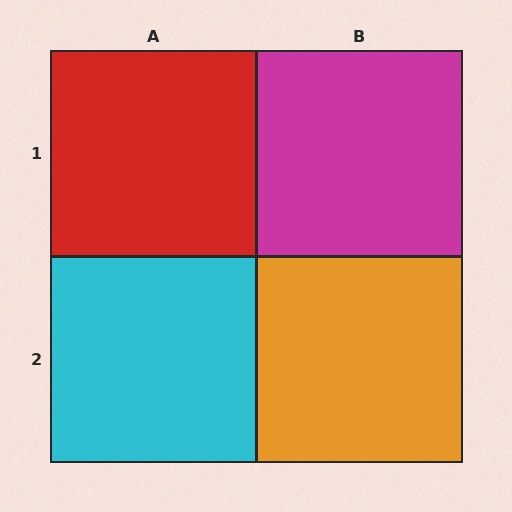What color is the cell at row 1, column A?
Red.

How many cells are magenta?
1 cell is magenta.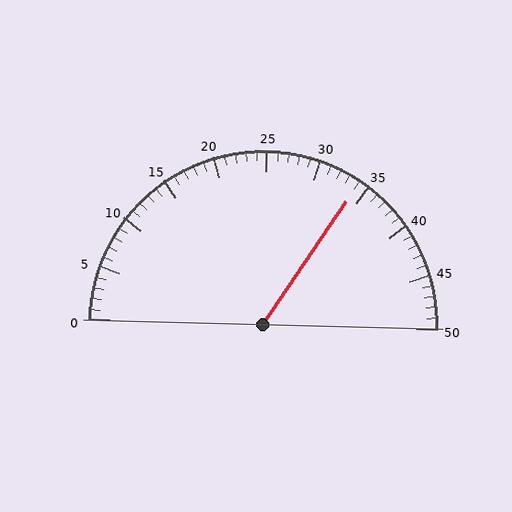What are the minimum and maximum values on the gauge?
The gauge ranges from 0 to 50.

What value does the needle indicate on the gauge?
The needle indicates approximately 34.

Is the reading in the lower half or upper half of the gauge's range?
The reading is in the upper half of the range (0 to 50).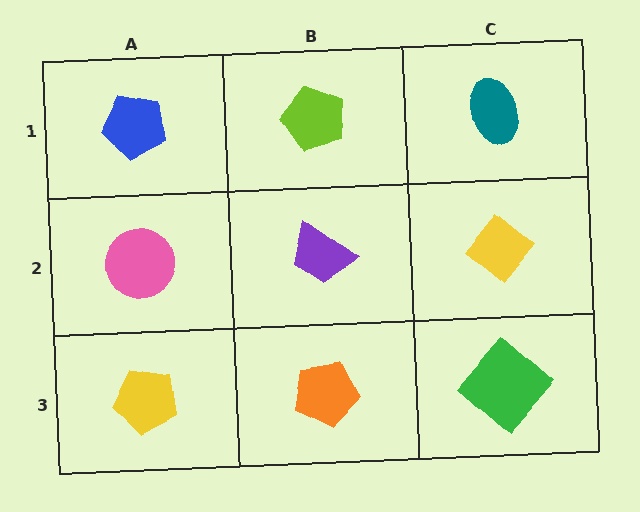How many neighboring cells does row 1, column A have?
2.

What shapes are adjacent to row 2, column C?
A teal ellipse (row 1, column C), a green diamond (row 3, column C), a purple trapezoid (row 2, column B).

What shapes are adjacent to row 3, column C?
A yellow diamond (row 2, column C), an orange pentagon (row 3, column B).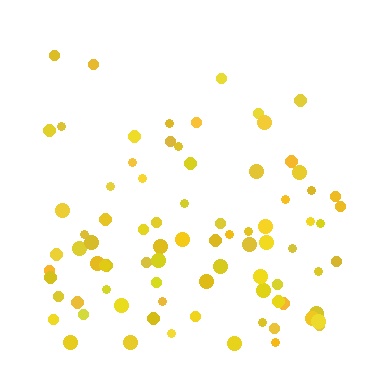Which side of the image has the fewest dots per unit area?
The top.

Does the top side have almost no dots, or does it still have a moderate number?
Still a moderate number, just noticeably fewer than the bottom.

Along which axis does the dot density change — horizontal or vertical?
Vertical.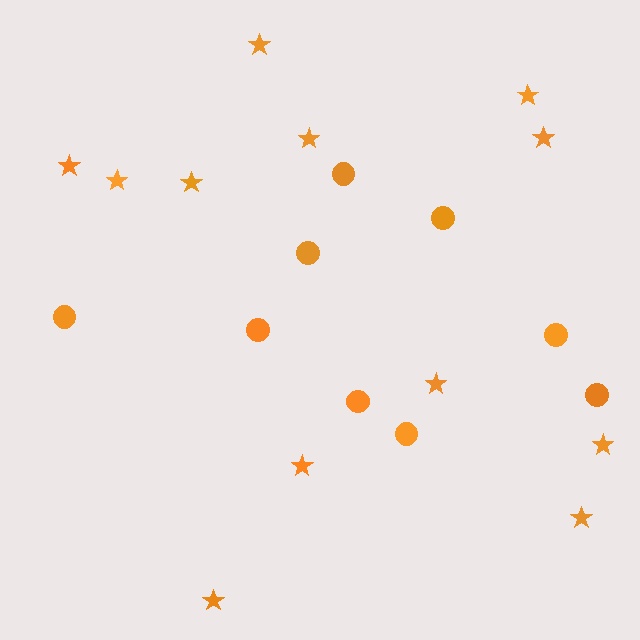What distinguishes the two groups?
There are 2 groups: one group of stars (12) and one group of circles (9).